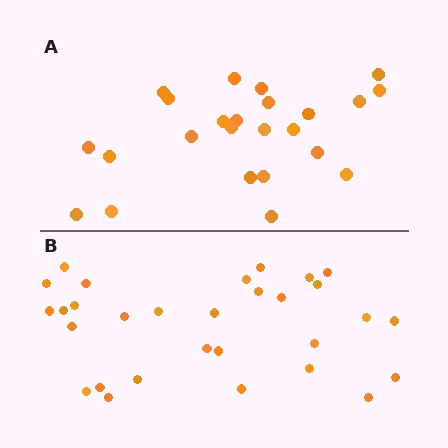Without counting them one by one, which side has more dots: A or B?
Region B (the bottom region) has more dots.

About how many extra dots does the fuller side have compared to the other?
Region B has about 6 more dots than region A.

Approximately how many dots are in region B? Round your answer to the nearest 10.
About 30 dots.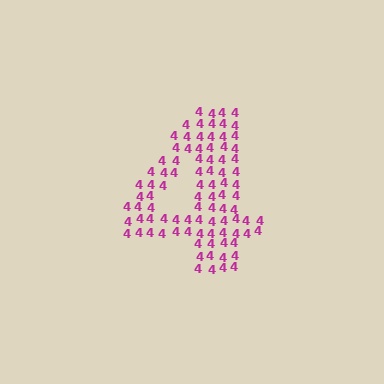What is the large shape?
The large shape is the digit 4.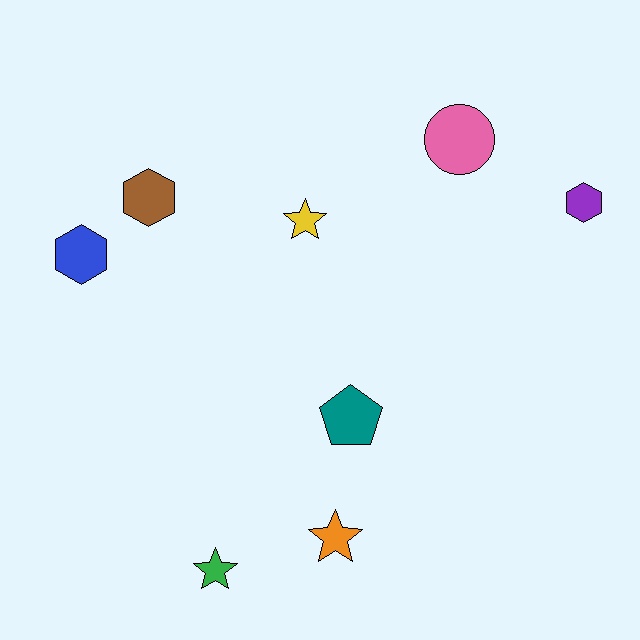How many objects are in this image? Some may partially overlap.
There are 8 objects.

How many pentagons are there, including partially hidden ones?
There is 1 pentagon.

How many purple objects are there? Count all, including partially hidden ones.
There is 1 purple object.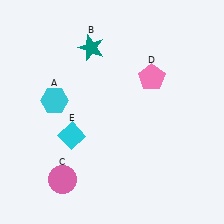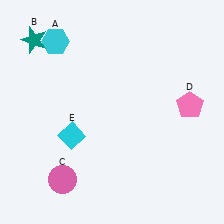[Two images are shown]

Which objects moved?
The objects that moved are: the cyan hexagon (A), the teal star (B), the pink pentagon (D).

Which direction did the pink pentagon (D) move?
The pink pentagon (D) moved right.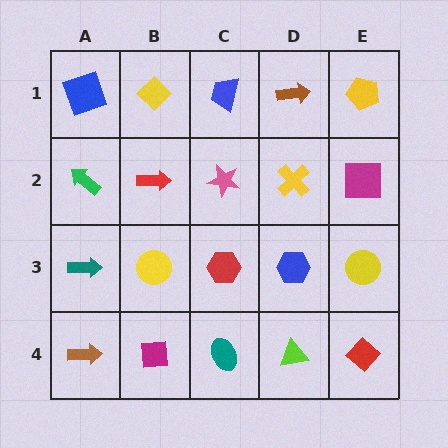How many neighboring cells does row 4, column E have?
2.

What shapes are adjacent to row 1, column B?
A red arrow (row 2, column B), a blue square (row 1, column A), a blue trapezoid (row 1, column C).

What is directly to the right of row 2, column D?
A magenta square.